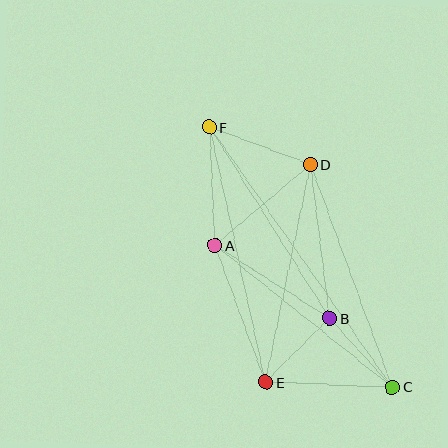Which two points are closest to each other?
Points B and E are closest to each other.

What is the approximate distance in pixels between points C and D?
The distance between C and D is approximately 237 pixels.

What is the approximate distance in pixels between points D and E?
The distance between D and E is approximately 223 pixels.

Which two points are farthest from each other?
Points C and F are farthest from each other.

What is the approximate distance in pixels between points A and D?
The distance between A and D is approximately 125 pixels.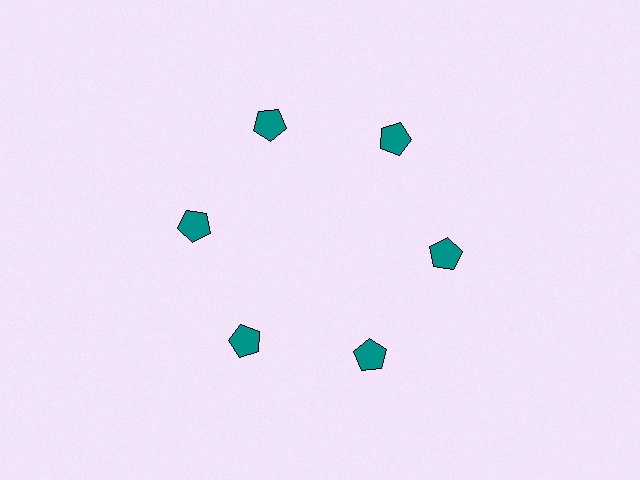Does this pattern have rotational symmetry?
Yes, this pattern has 6-fold rotational symmetry. It looks the same after rotating 60 degrees around the center.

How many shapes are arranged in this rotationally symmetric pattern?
There are 6 shapes, arranged in 6 groups of 1.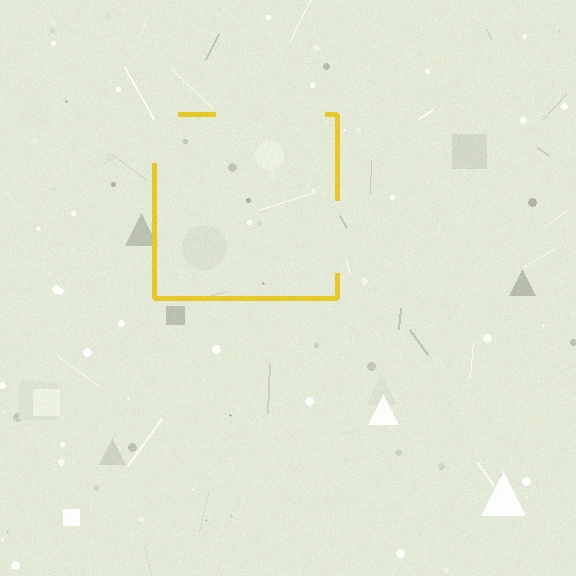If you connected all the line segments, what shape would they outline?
They would outline a square.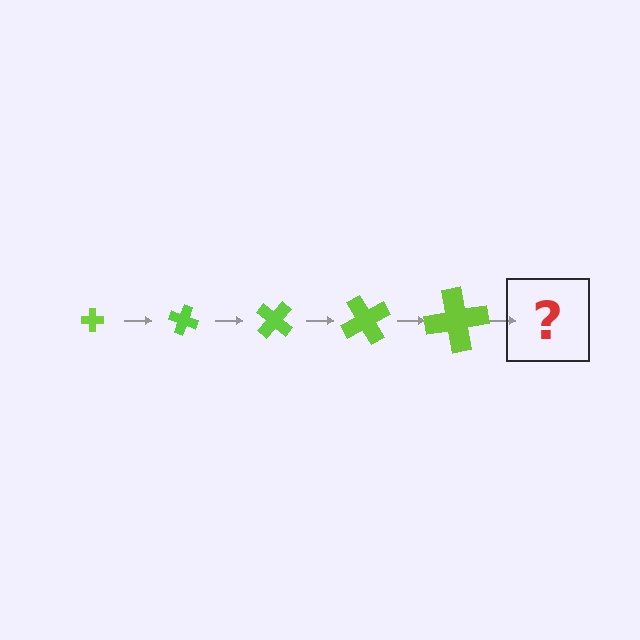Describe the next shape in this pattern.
It should be a cross, larger than the previous one and rotated 100 degrees from the start.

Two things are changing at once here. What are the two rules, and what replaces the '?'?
The two rules are that the cross grows larger each step and it rotates 20 degrees each step. The '?' should be a cross, larger than the previous one and rotated 100 degrees from the start.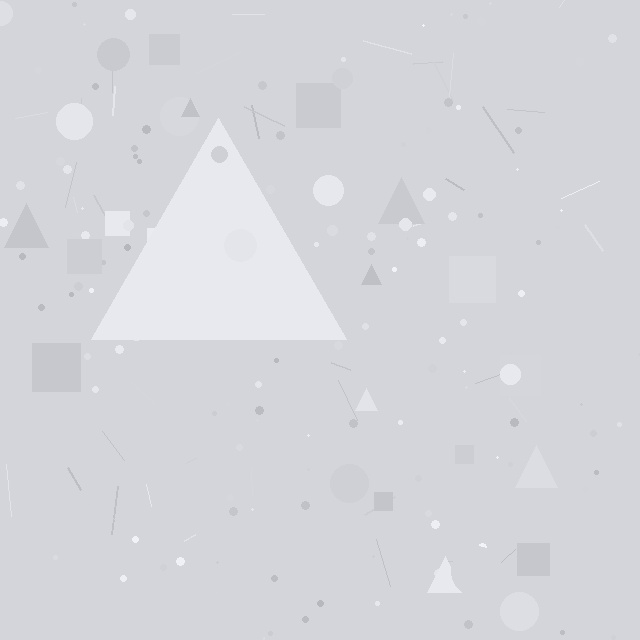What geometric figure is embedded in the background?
A triangle is embedded in the background.